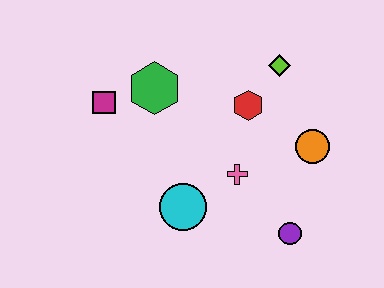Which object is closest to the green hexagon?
The magenta square is closest to the green hexagon.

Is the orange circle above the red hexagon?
No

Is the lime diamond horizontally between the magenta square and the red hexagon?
No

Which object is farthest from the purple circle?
The magenta square is farthest from the purple circle.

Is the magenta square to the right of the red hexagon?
No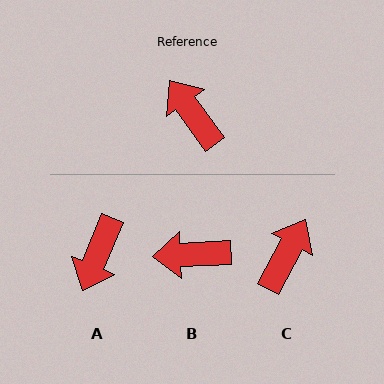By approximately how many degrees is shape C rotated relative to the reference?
Approximately 63 degrees clockwise.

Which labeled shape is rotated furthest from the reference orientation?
A, about 122 degrees away.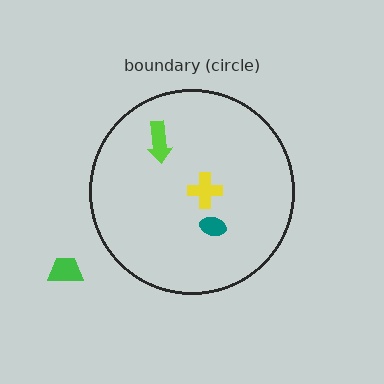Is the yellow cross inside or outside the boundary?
Inside.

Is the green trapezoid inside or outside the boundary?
Outside.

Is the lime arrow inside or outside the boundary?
Inside.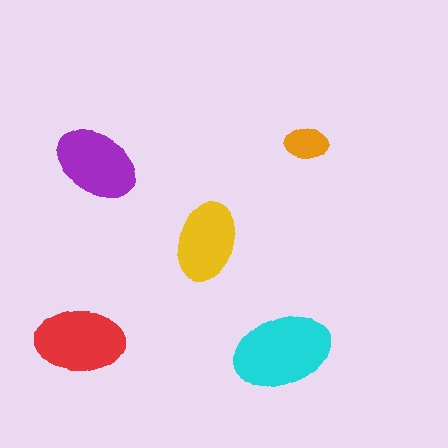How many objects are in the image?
There are 5 objects in the image.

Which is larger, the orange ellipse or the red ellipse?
The red one.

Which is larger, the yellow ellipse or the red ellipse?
The red one.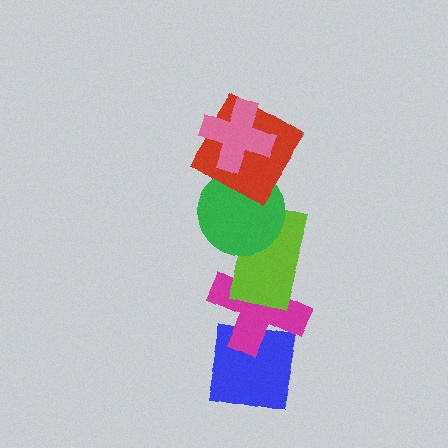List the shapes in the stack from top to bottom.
From top to bottom: the pink cross, the red diamond, the green circle, the lime rectangle, the magenta cross, the blue square.